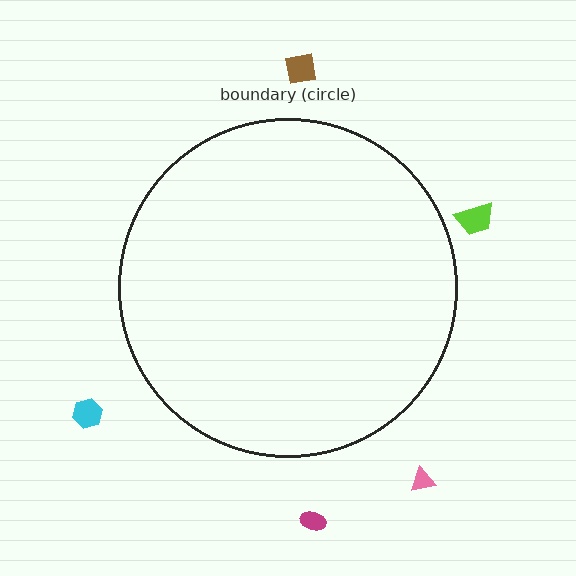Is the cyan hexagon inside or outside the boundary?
Outside.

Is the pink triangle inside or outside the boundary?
Outside.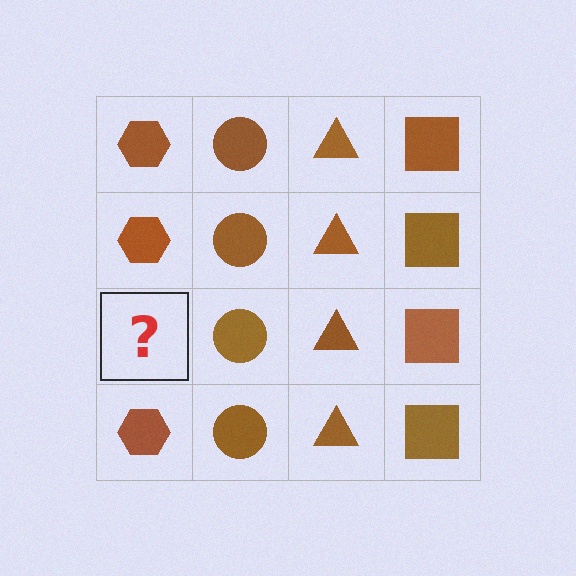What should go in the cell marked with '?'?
The missing cell should contain a brown hexagon.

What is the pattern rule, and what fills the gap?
The rule is that each column has a consistent shape. The gap should be filled with a brown hexagon.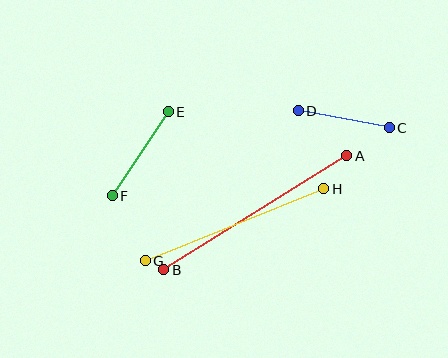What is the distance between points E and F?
The distance is approximately 101 pixels.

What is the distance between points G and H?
The distance is approximately 192 pixels.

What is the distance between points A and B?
The distance is approximately 216 pixels.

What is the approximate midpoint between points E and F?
The midpoint is at approximately (140, 154) pixels.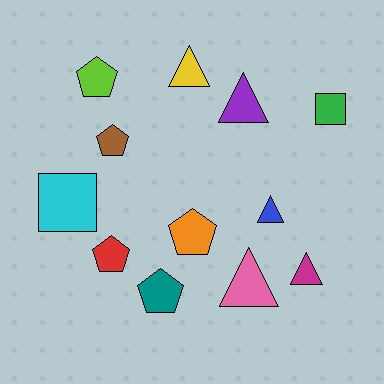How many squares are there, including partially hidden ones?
There are 2 squares.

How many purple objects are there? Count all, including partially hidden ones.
There is 1 purple object.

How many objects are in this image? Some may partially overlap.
There are 12 objects.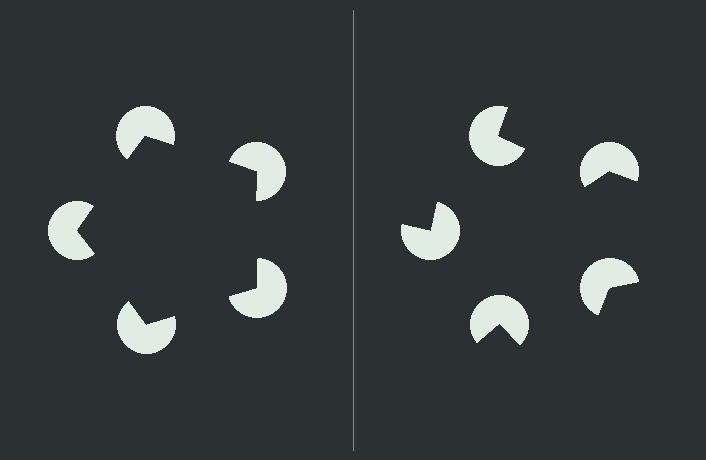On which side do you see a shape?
An illusory pentagon appears on the left side. On the right side the wedge cuts are rotated, so no coherent shape forms.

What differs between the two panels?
The pac-man discs are positioned identically on both sides; only the wedge orientations differ. On the left they align to a pentagon; on the right they are misaligned.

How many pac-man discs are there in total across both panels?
10 — 5 on each side.